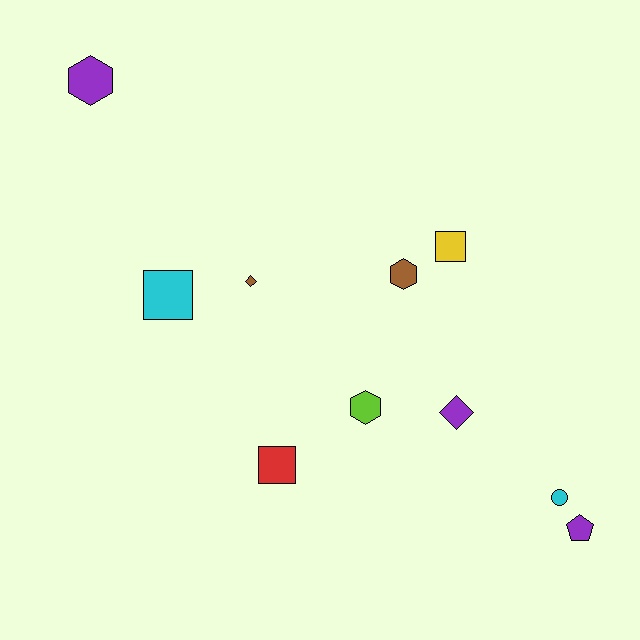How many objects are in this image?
There are 10 objects.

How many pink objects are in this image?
There are no pink objects.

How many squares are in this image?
There are 3 squares.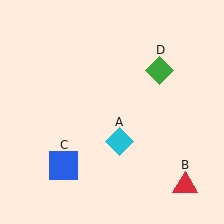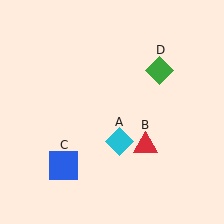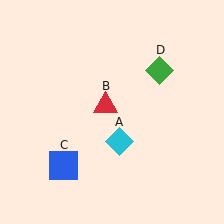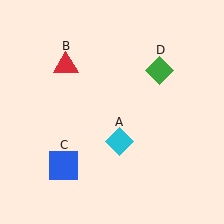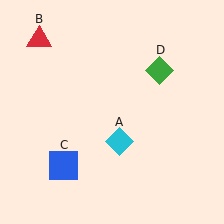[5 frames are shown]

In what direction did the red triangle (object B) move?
The red triangle (object B) moved up and to the left.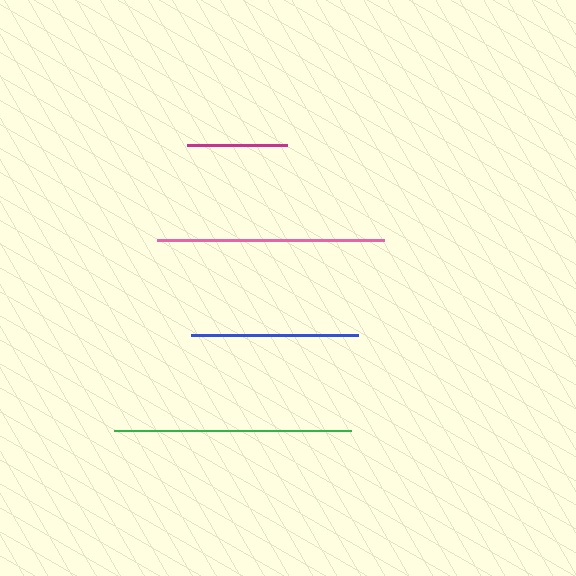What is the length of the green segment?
The green segment is approximately 237 pixels long.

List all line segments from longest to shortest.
From longest to shortest: green, pink, blue, magenta.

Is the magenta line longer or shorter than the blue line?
The blue line is longer than the magenta line.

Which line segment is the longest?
The green line is the longest at approximately 237 pixels.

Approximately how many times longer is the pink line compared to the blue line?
The pink line is approximately 1.4 times the length of the blue line.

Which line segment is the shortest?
The magenta line is the shortest at approximately 100 pixels.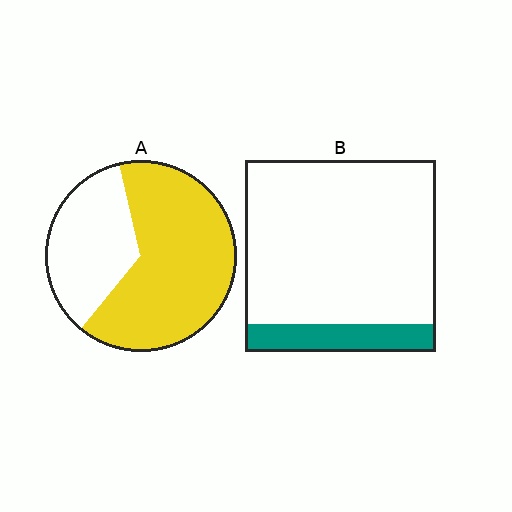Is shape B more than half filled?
No.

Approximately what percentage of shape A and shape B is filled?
A is approximately 65% and B is approximately 15%.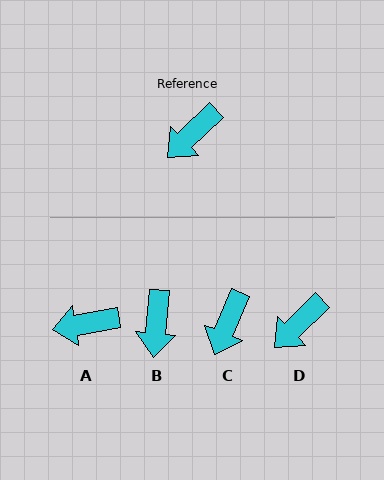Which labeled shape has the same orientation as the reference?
D.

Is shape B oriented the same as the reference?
No, it is off by about 40 degrees.